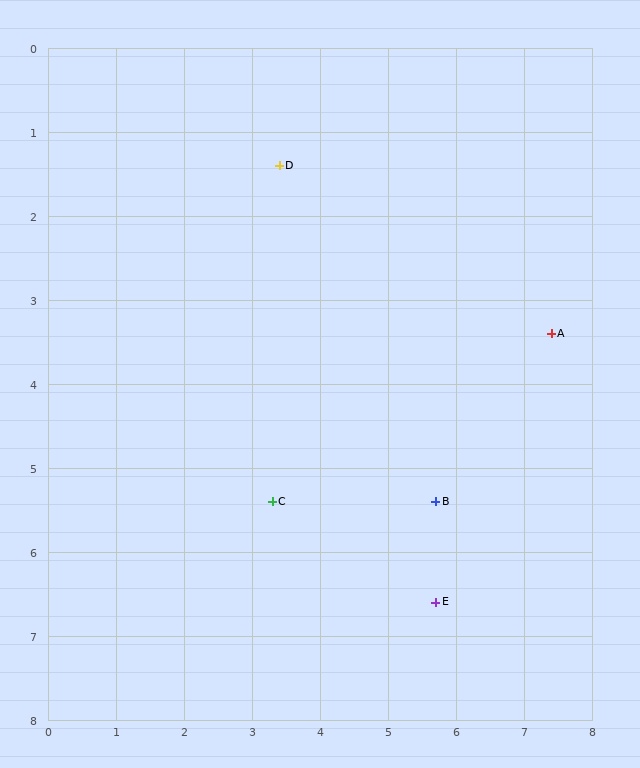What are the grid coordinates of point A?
Point A is at approximately (7.4, 3.4).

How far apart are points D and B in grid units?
Points D and B are about 4.6 grid units apart.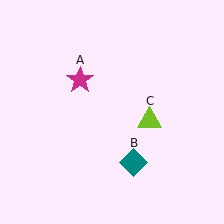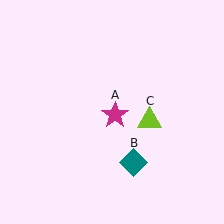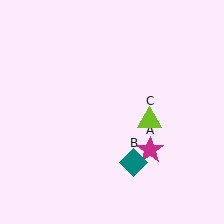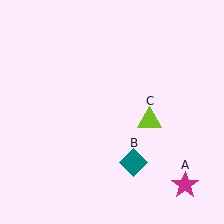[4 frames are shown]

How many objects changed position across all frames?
1 object changed position: magenta star (object A).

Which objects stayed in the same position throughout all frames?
Teal diamond (object B) and lime triangle (object C) remained stationary.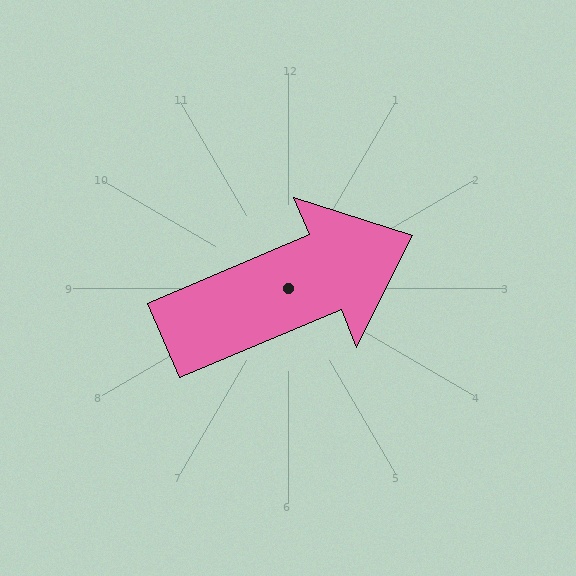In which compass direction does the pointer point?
Northeast.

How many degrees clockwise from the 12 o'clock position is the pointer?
Approximately 67 degrees.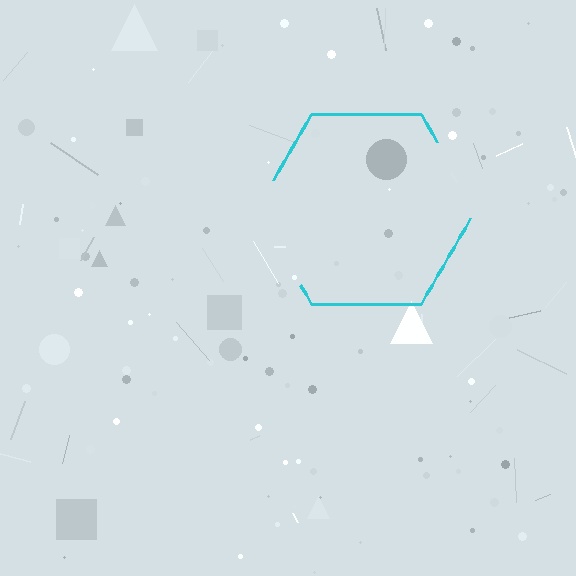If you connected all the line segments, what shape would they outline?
They would outline a hexagon.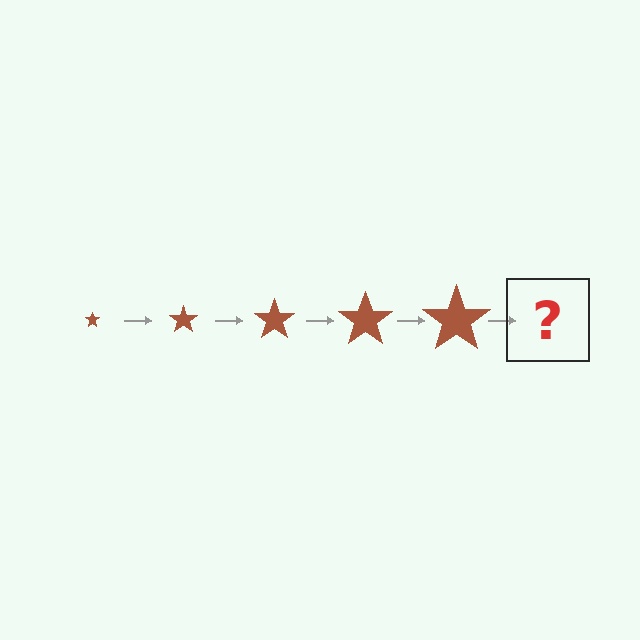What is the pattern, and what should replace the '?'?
The pattern is that the star gets progressively larger each step. The '?' should be a brown star, larger than the previous one.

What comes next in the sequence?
The next element should be a brown star, larger than the previous one.